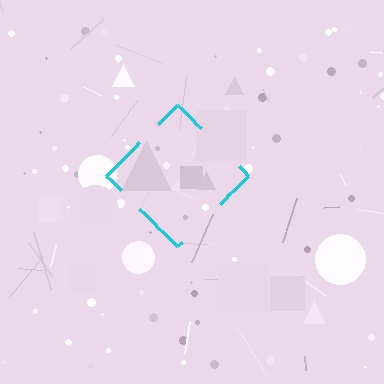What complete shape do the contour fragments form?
The contour fragments form a diamond.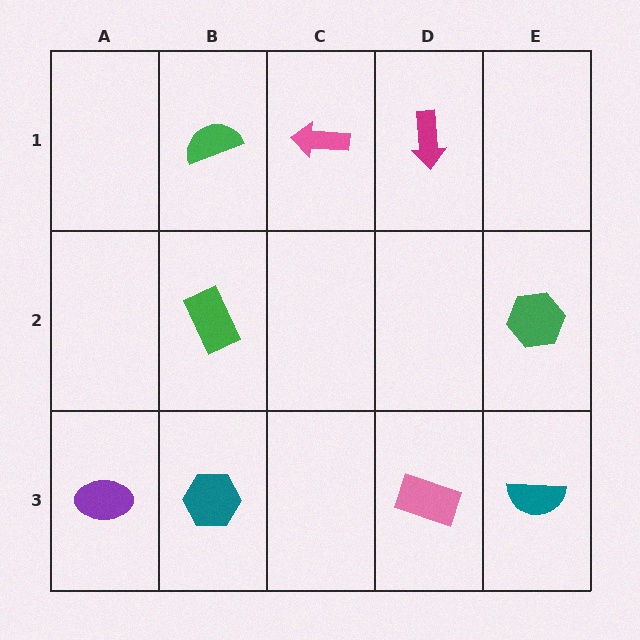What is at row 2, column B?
A green rectangle.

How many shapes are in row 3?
4 shapes.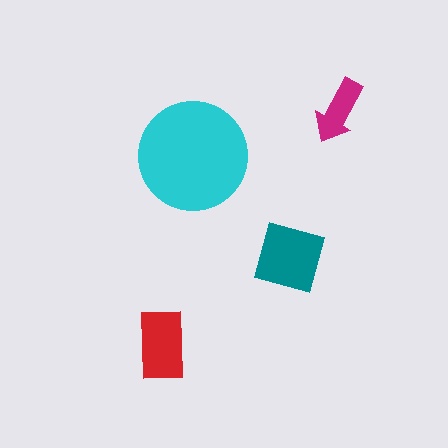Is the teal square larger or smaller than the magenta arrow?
Larger.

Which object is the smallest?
The magenta arrow.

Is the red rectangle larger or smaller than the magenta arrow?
Larger.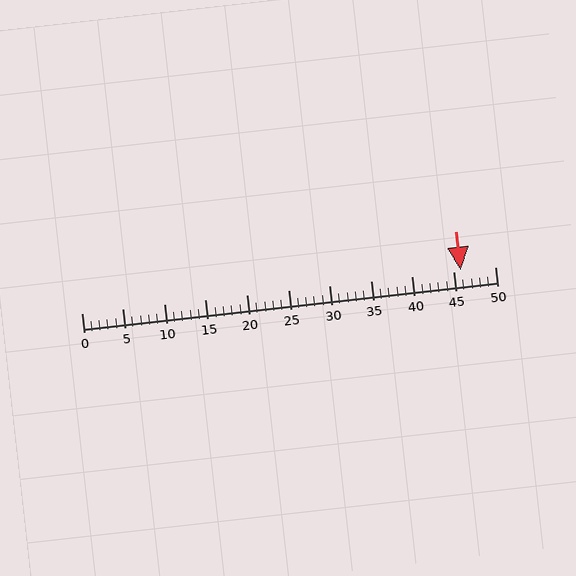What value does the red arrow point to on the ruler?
The red arrow points to approximately 46.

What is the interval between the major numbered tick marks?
The major tick marks are spaced 5 units apart.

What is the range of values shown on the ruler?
The ruler shows values from 0 to 50.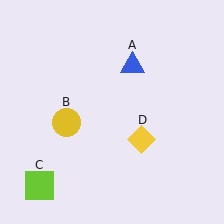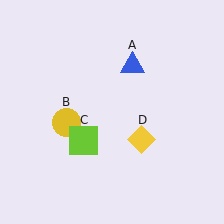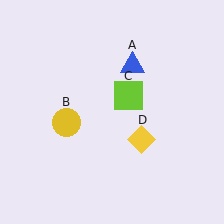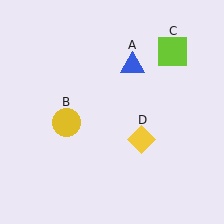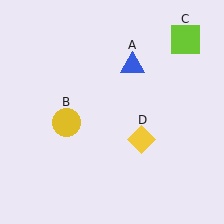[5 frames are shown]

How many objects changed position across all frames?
1 object changed position: lime square (object C).